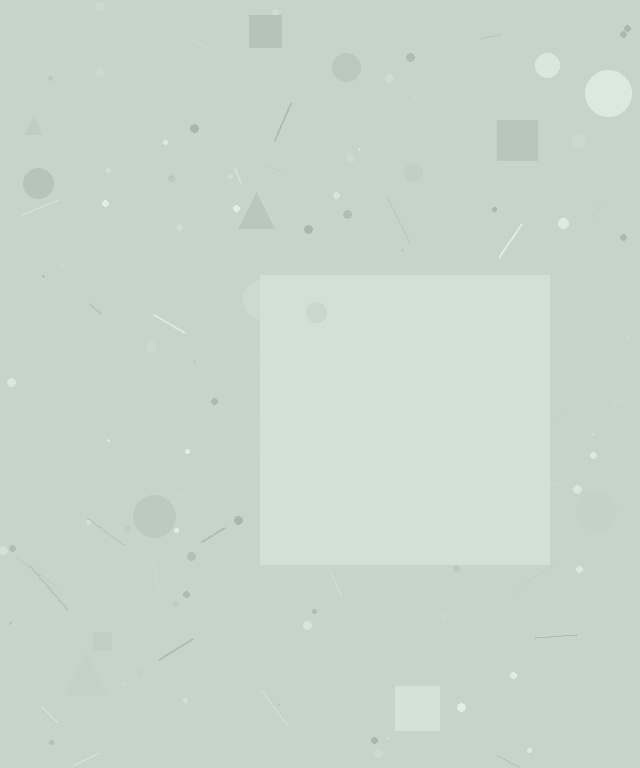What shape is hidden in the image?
A square is hidden in the image.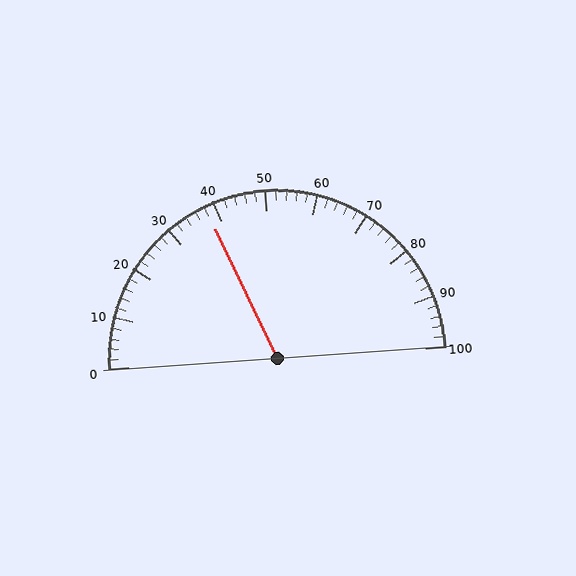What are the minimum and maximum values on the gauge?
The gauge ranges from 0 to 100.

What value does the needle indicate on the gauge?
The needle indicates approximately 38.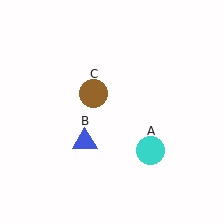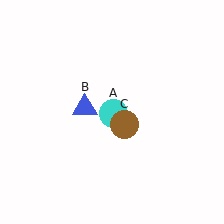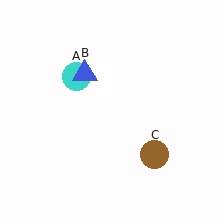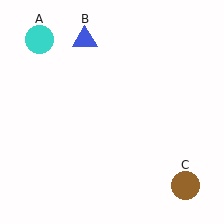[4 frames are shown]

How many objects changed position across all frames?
3 objects changed position: cyan circle (object A), blue triangle (object B), brown circle (object C).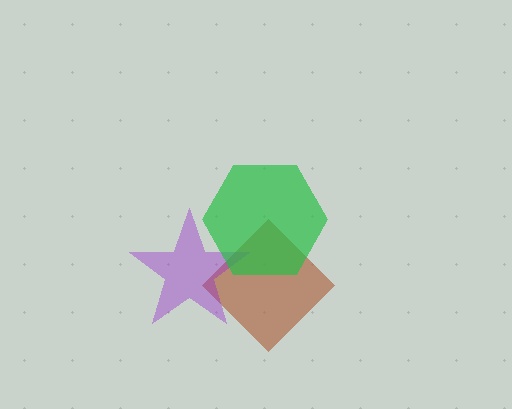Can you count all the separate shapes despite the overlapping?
Yes, there are 3 separate shapes.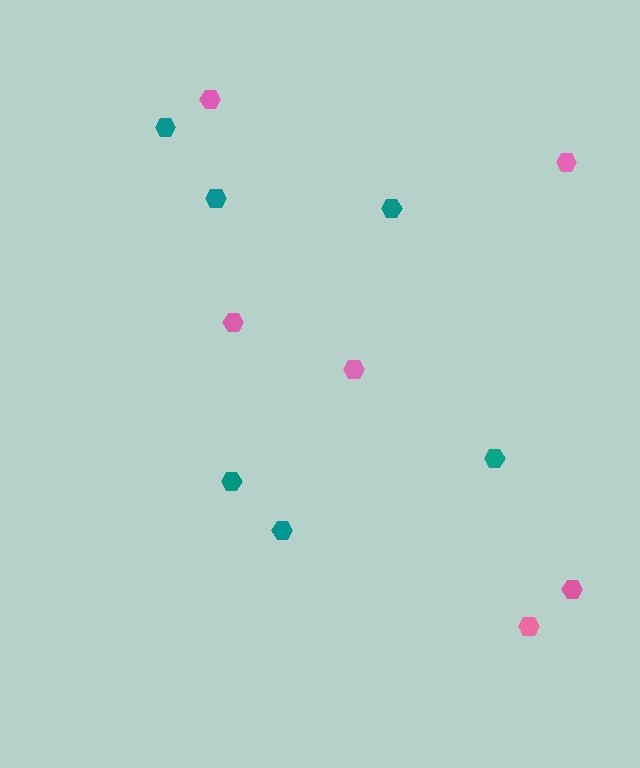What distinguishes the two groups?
There are 2 groups: one group of teal hexagons (6) and one group of pink hexagons (6).